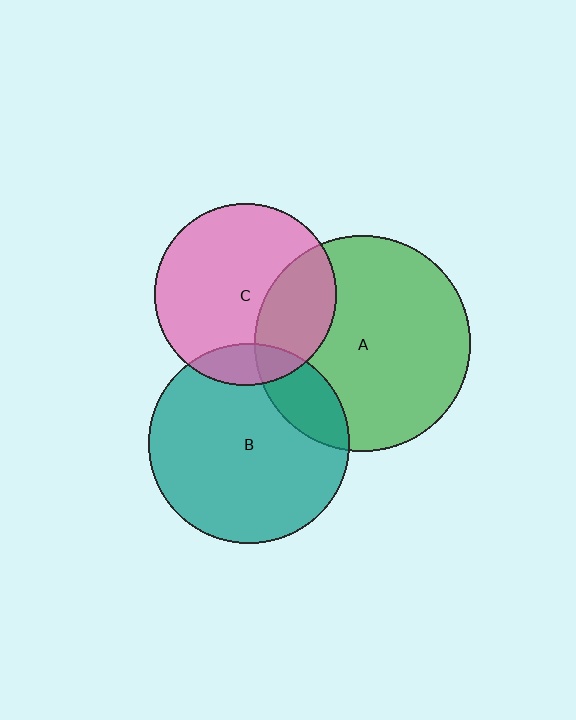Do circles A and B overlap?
Yes.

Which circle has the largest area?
Circle A (green).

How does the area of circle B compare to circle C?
Approximately 1.2 times.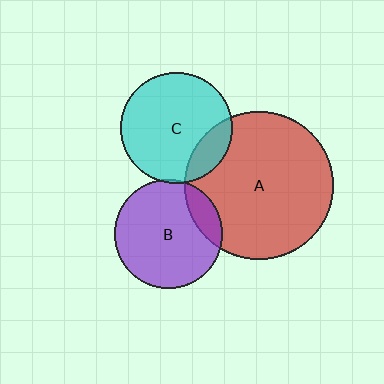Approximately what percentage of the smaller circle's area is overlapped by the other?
Approximately 5%.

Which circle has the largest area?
Circle A (red).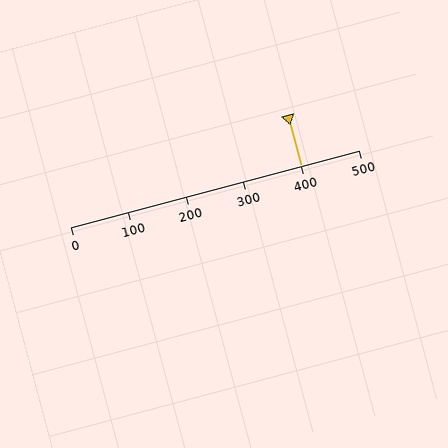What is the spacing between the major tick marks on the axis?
The major ticks are spaced 100 apart.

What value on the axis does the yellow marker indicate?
The marker indicates approximately 400.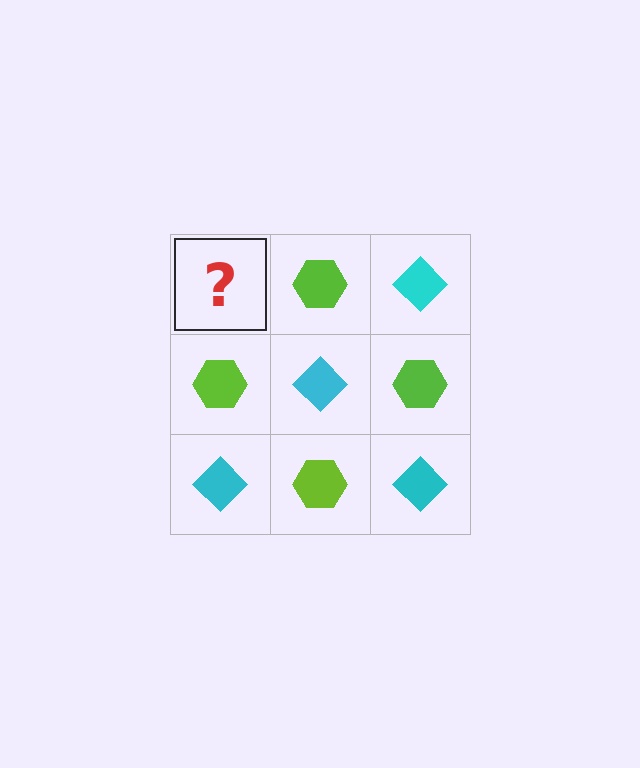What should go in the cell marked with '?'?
The missing cell should contain a cyan diamond.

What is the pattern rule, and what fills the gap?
The rule is that it alternates cyan diamond and lime hexagon in a checkerboard pattern. The gap should be filled with a cyan diamond.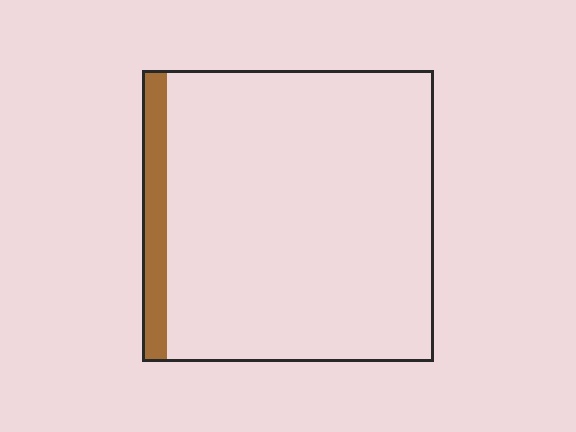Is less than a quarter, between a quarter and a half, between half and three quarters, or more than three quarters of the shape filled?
Less than a quarter.